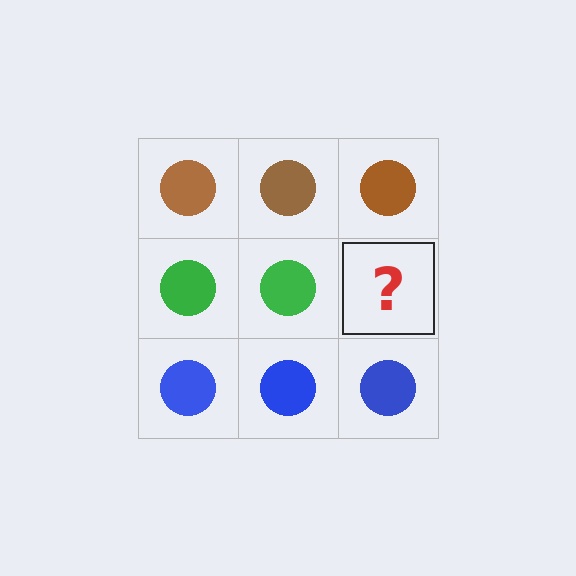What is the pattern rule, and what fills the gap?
The rule is that each row has a consistent color. The gap should be filled with a green circle.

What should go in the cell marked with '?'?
The missing cell should contain a green circle.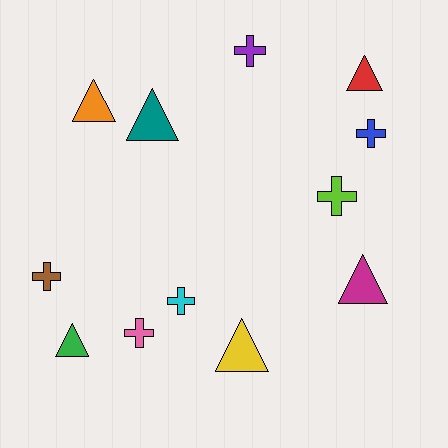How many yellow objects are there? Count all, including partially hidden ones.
There is 1 yellow object.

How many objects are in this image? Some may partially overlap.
There are 12 objects.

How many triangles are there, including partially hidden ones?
There are 6 triangles.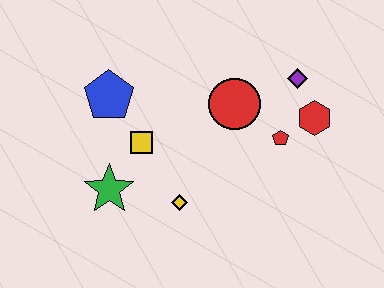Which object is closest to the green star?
The yellow square is closest to the green star.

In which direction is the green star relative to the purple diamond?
The green star is to the left of the purple diamond.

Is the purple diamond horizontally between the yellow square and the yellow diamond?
No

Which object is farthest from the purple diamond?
The green star is farthest from the purple diamond.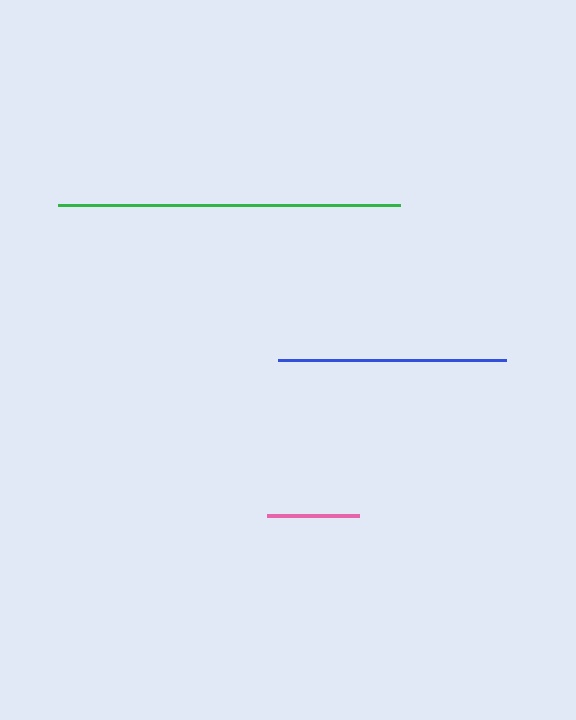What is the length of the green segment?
The green segment is approximately 342 pixels long.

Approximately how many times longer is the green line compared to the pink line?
The green line is approximately 3.7 times the length of the pink line.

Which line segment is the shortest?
The pink line is the shortest at approximately 92 pixels.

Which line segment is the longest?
The green line is the longest at approximately 342 pixels.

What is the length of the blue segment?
The blue segment is approximately 228 pixels long.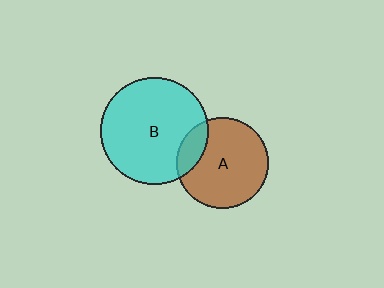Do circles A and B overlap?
Yes.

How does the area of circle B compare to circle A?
Approximately 1.4 times.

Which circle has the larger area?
Circle B (cyan).